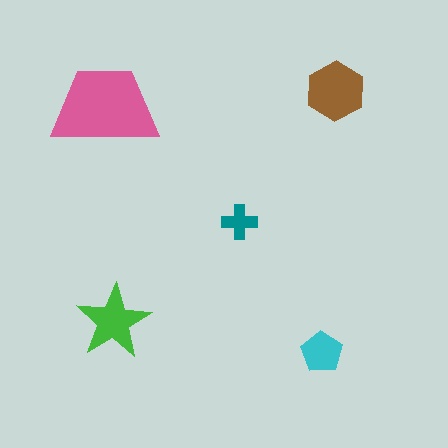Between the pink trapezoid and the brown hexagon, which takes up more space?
The pink trapezoid.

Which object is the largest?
The pink trapezoid.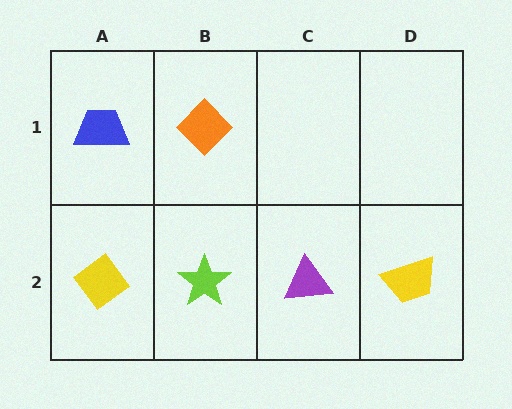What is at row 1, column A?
A blue trapezoid.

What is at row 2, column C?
A purple triangle.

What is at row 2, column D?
A yellow trapezoid.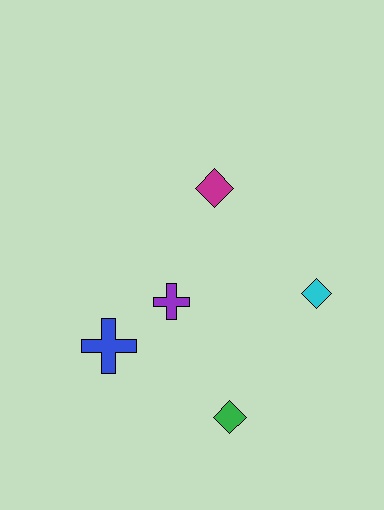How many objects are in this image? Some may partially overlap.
There are 5 objects.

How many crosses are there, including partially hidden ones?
There are 2 crosses.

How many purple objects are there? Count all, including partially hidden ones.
There is 1 purple object.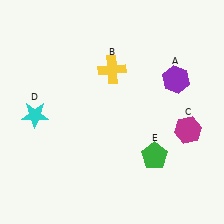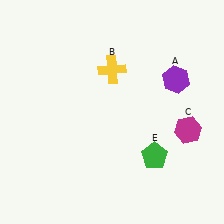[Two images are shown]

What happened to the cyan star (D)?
The cyan star (D) was removed in Image 2. It was in the bottom-left area of Image 1.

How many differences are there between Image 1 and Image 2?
There is 1 difference between the two images.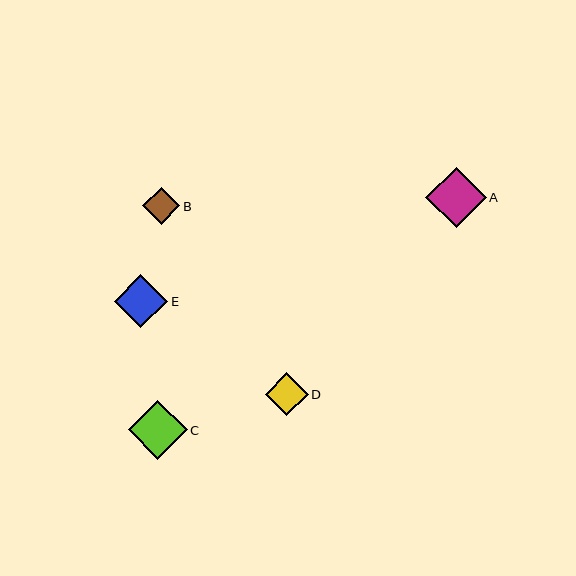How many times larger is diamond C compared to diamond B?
Diamond C is approximately 1.6 times the size of diamond B.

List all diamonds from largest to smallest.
From largest to smallest: A, C, E, D, B.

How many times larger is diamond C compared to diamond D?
Diamond C is approximately 1.4 times the size of diamond D.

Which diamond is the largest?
Diamond A is the largest with a size of approximately 61 pixels.